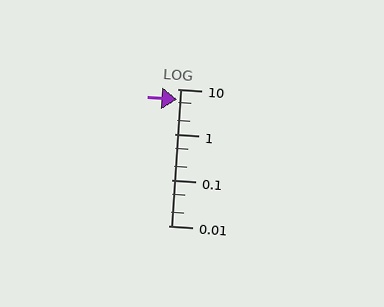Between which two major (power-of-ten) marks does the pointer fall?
The pointer is between 1 and 10.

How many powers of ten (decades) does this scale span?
The scale spans 3 decades, from 0.01 to 10.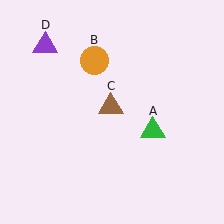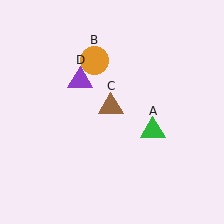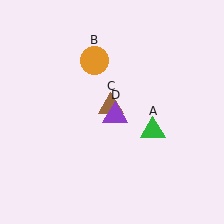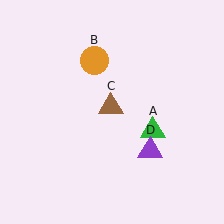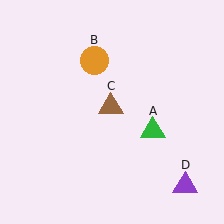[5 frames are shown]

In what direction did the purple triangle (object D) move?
The purple triangle (object D) moved down and to the right.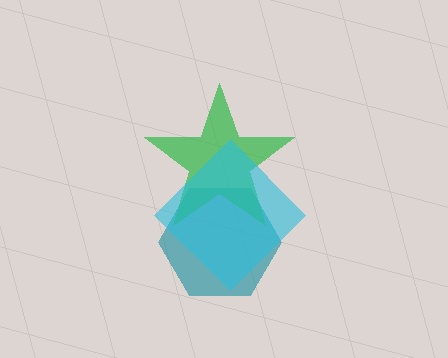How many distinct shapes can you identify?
There are 3 distinct shapes: a teal hexagon, a green star, a cyan diamond.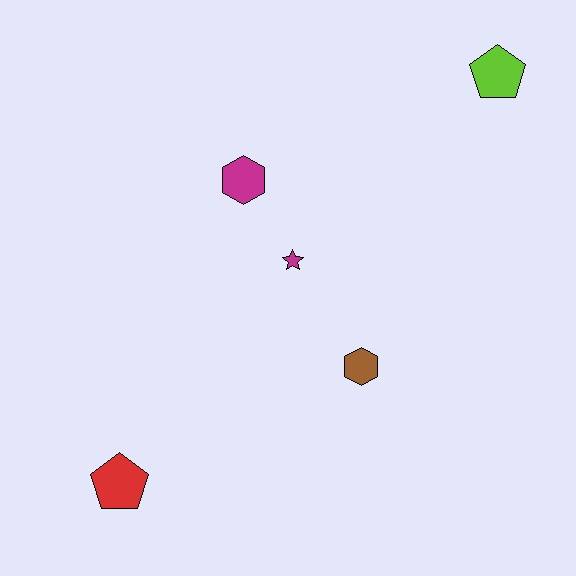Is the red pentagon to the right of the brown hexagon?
No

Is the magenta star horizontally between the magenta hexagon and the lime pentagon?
Yes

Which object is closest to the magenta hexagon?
The magenta star is closest to the magenta hexagon.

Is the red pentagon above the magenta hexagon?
No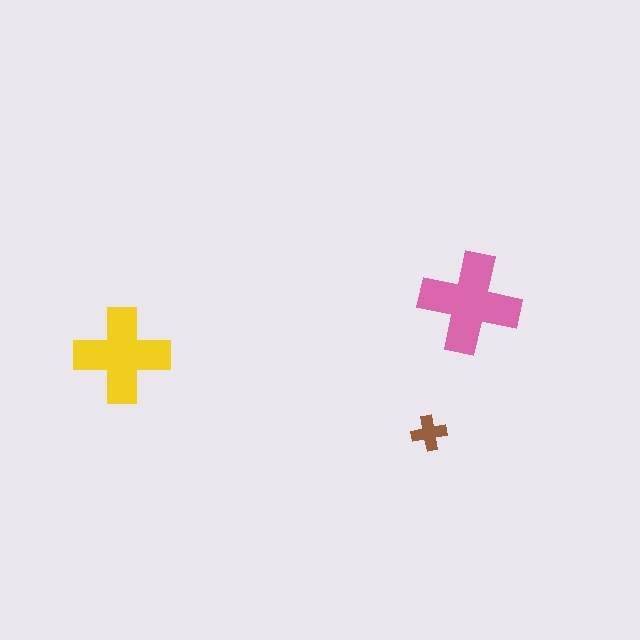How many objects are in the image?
There are 3 objects in the image.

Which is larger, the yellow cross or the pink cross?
The pink one.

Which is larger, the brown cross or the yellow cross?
The yellow one.